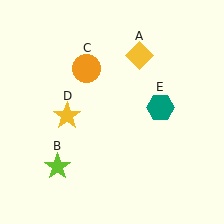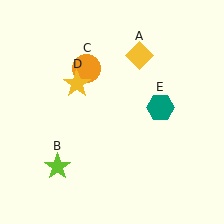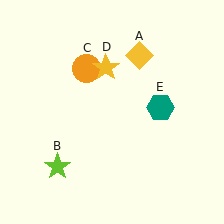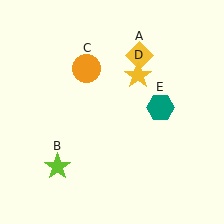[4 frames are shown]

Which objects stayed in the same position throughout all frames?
Yellow diamond (object A) and lime star (object B) and orange circle (object C) and teal hexagon (object E) remained stationary.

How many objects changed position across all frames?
1 object changed position: yellow star (object D).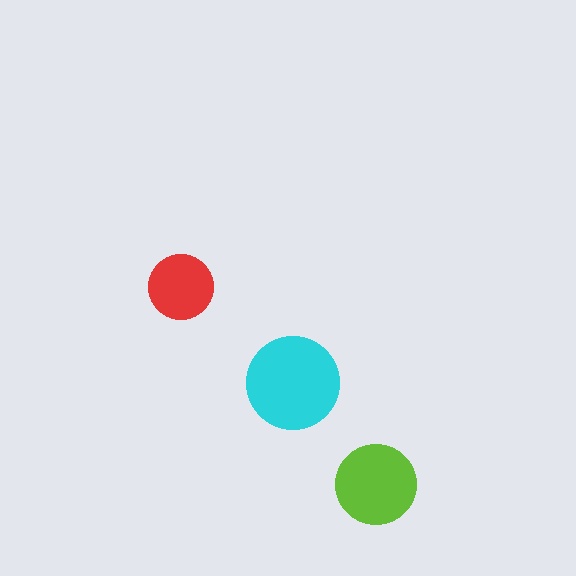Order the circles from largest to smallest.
the cyan one, the lime one, the red one.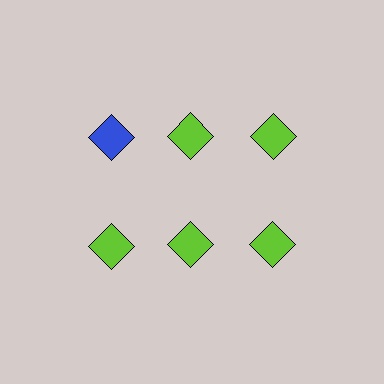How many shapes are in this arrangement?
There are 6 shapes arranged in a grid pattern.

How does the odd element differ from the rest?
It has a different color: blue instead of lime.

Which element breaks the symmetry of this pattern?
The blue diamond in the top row, leftmost column breaks the symmetry. All other shapes are lime diamonds.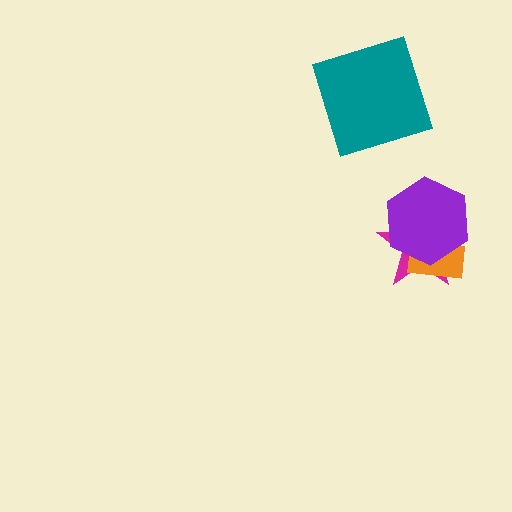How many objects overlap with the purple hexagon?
2 objects overlap with the purple hexagon.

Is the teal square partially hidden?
No, no other shape covers it.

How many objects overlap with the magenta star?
2 objects overlap with the magenta star.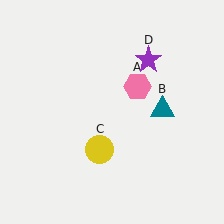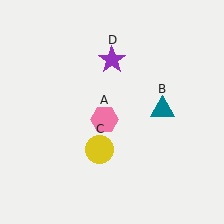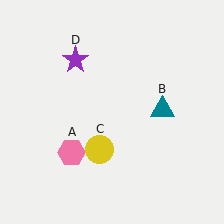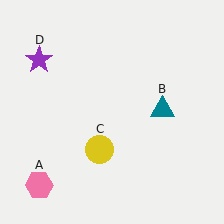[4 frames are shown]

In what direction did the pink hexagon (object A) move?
The pink hexagon (object A) moved down and to the left.